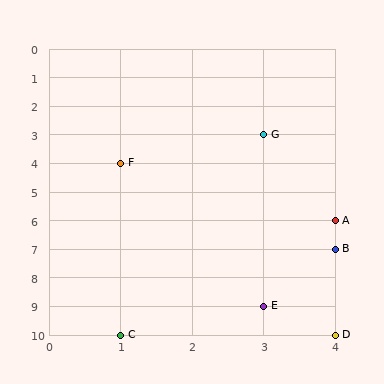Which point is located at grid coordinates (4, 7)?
Point B is at (4, 7).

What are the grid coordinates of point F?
Point F is at grid coordinates (1, 4).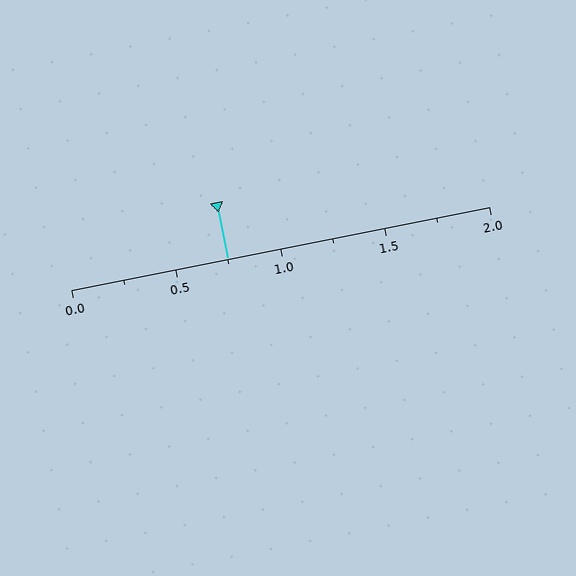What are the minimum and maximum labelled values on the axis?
The axis runs from 0.0 to 2.0.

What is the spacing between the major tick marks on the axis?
The major ticks are spaced 0.5 apart.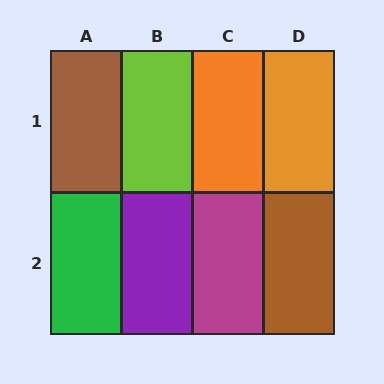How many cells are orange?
2 cells are orange.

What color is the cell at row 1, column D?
Orange.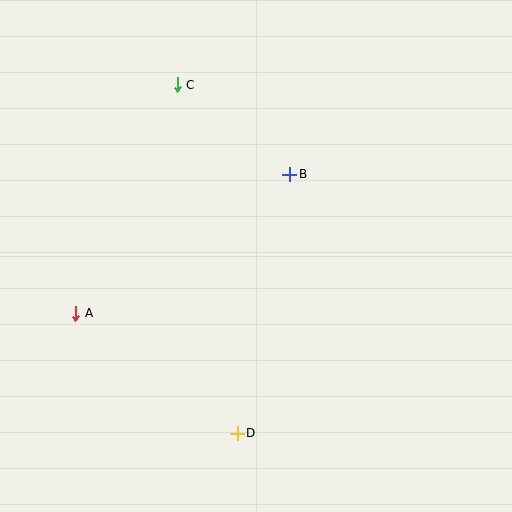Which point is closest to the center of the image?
Point B at (290, 174) is closest to the center.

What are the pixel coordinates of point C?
Point C is at (177, 85).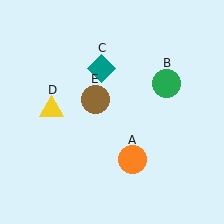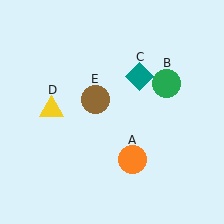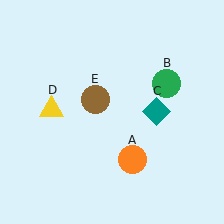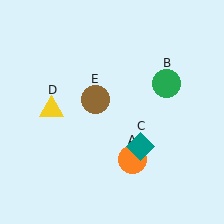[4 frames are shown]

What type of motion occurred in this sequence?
The teal diamond (object C) rotated clockwise around the center of the scene.